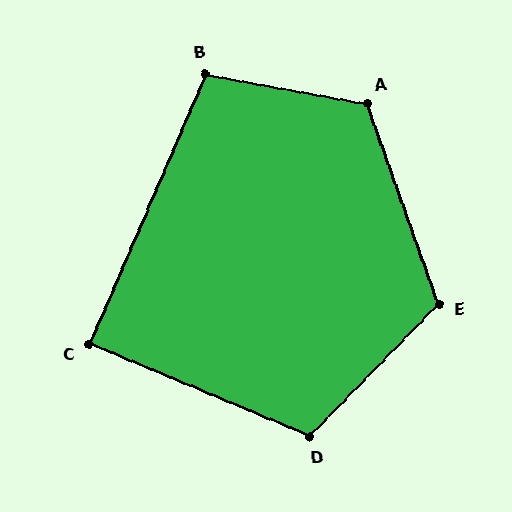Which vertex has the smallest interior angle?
C, at approximately 89 degrees.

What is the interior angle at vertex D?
Approximately 111 degrees (obtuse).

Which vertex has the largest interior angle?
A, at approximately 120 degrees.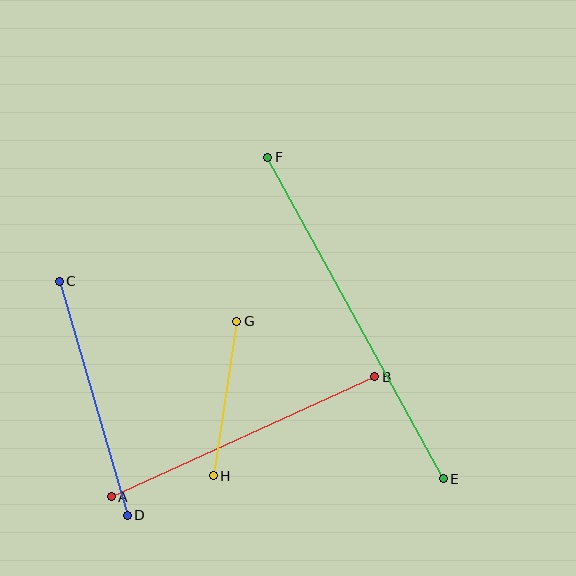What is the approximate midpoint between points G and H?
The midpoint is at approximately (225, 398) pixels.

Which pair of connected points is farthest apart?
Points E and F are farthest apart.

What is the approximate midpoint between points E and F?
The midpoint is at approximately (355, 318) pixels.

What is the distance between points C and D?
The distance is approximately 244 pixels.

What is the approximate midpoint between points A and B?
The midpoint is at approximately (243, 437) pixels.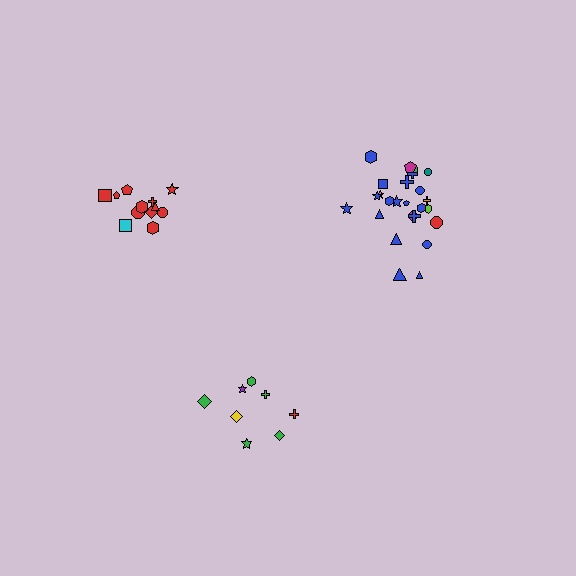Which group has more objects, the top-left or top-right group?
The top-right group.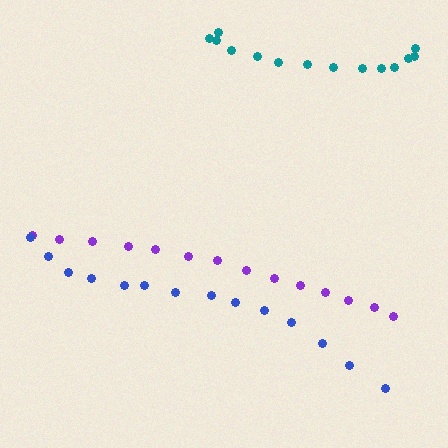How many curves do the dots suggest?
There are 3 distinct paths.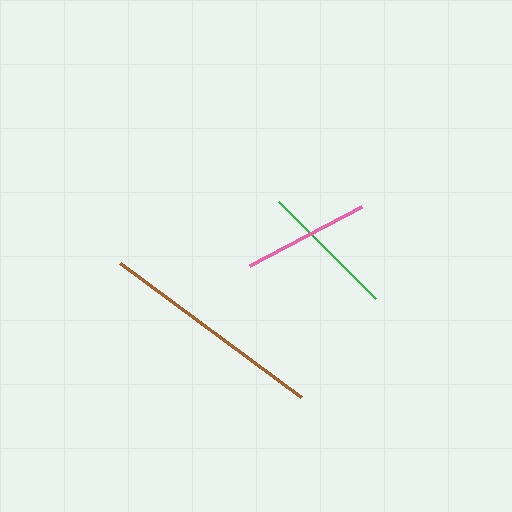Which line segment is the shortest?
The pink line is the shortest at approximately 127 pixels.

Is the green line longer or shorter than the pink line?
The green line is longer than the pink line.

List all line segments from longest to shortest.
From longest to shortest: brown, green, pink.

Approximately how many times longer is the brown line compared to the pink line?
The brown line is approximately 1.8 times the length of the pink line.